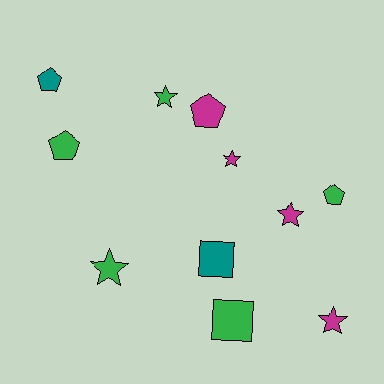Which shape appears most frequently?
Star, with 5 objects.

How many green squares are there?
There is 1 green square.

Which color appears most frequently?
Green, with 5 objects.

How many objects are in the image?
There are 11 objects.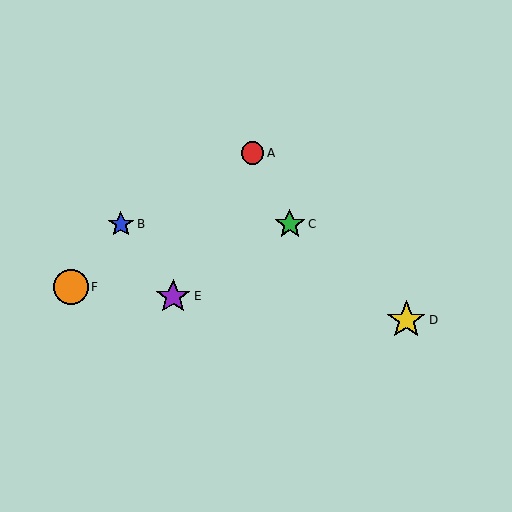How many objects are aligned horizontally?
2 objects (B, C) are aligned horizontally.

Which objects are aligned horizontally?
Objects B, C are aligned horizontally.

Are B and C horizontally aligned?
Yes, both are at y≈224.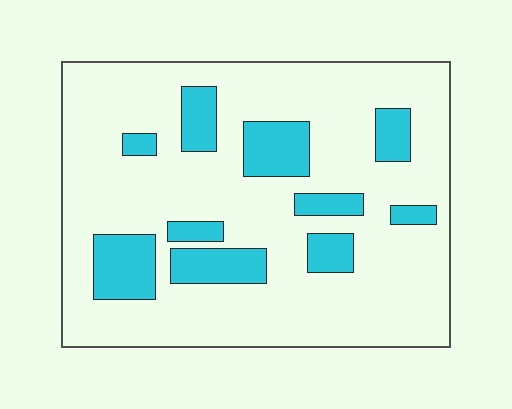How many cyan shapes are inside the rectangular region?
10.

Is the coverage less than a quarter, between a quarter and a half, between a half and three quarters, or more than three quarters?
Less than a quarter.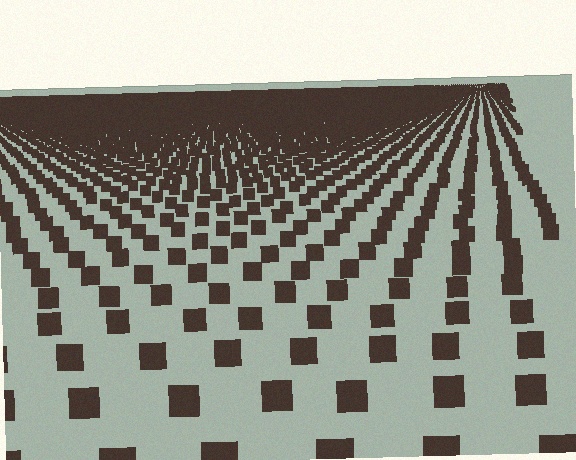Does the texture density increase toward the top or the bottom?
Density increases toward the top.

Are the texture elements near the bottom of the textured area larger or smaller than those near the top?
Larger. Near the bottom, elements are closer to the viewer and appear at a bigger on-screen size.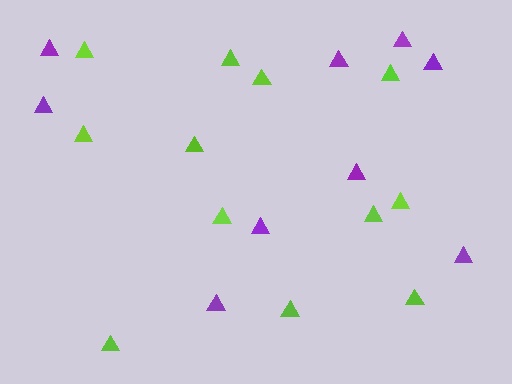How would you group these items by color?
There are 2 groups: one group of lime triangles (12) and one group of purple triangles (9).